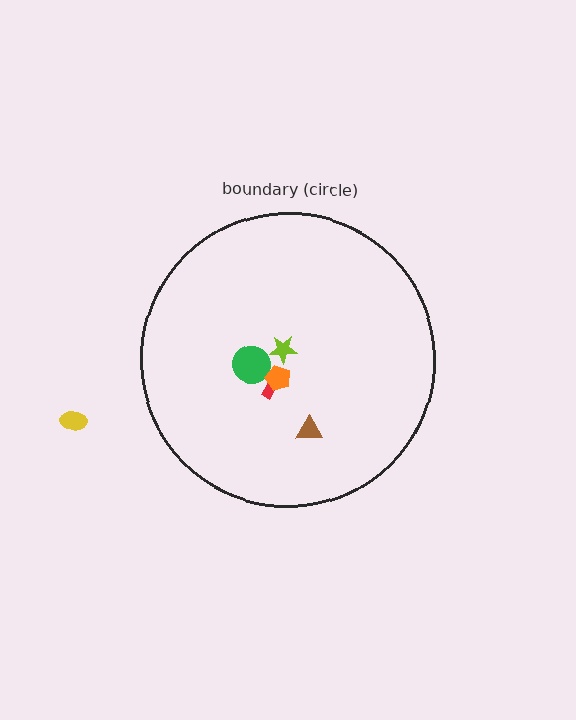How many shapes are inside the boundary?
5 inside, 1 outside.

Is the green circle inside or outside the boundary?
Inside.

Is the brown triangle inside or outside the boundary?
Inside.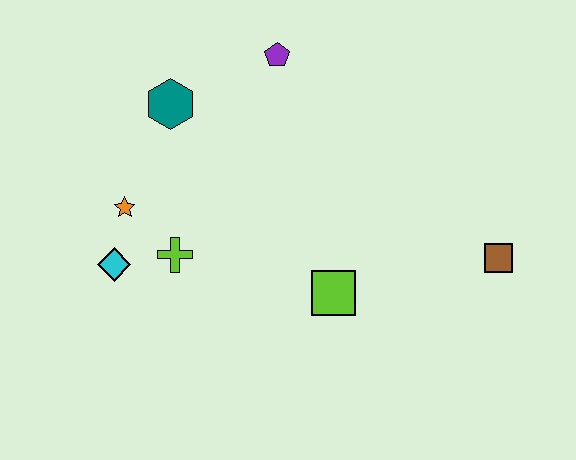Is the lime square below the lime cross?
Yes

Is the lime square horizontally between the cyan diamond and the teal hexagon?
No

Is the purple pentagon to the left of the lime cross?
No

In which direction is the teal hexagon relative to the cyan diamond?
The teal hexagon is above the cyan diamond.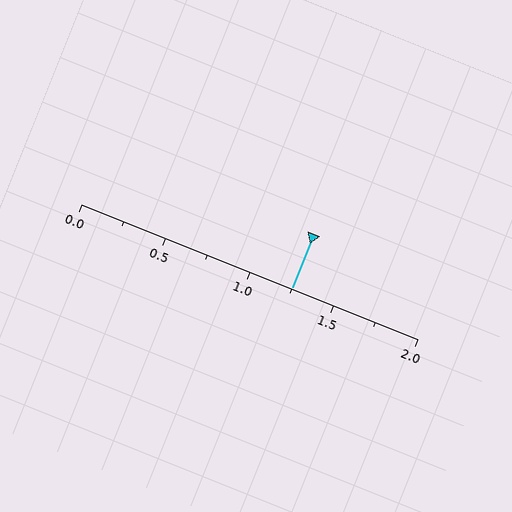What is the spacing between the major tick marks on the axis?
The major ticks are spaced 0.5 apart.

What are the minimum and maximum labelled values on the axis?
The axis runs from 0.0 to 2.0.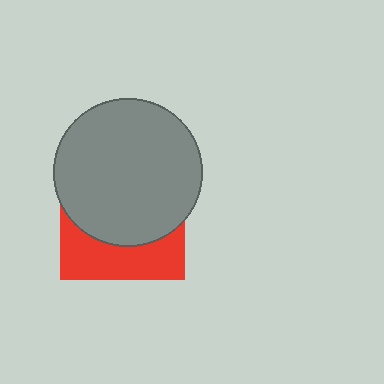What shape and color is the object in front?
The object in front is a gray circle.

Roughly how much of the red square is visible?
A small part of it is visible (roughly 35%).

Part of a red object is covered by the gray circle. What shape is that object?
It is a square.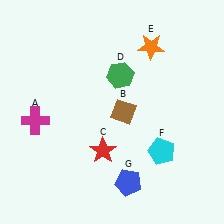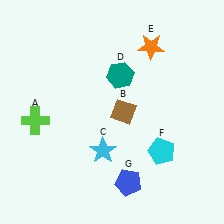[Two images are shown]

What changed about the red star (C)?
In Image 1, C is red. In Image 2, it changed to cyan.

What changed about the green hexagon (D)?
In Image 1, D is green. In Image 2, it changed to teal.